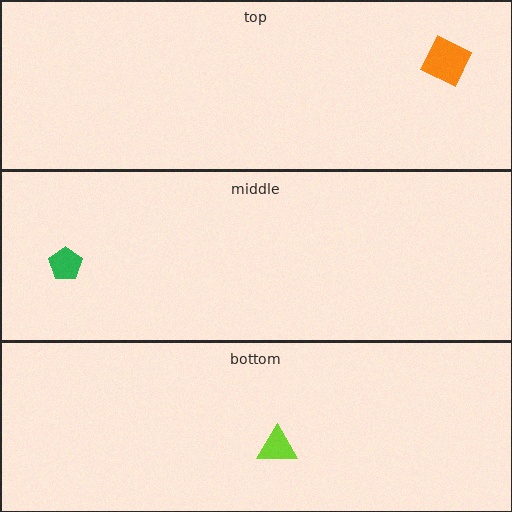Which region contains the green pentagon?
The middle region.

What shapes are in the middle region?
The green pentagon.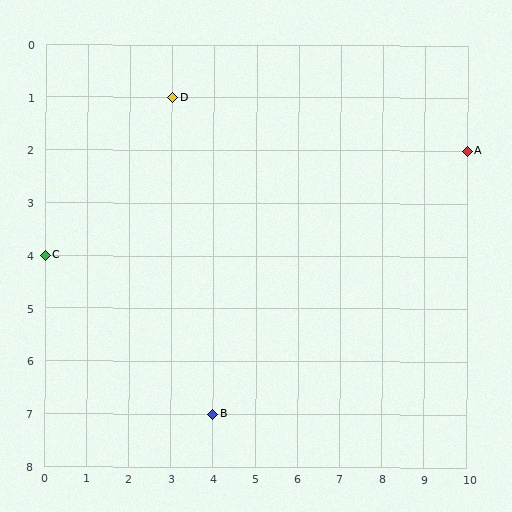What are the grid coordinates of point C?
Point C is at grid coordinates (0, 4).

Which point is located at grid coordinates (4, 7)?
Point B is at (4, 7).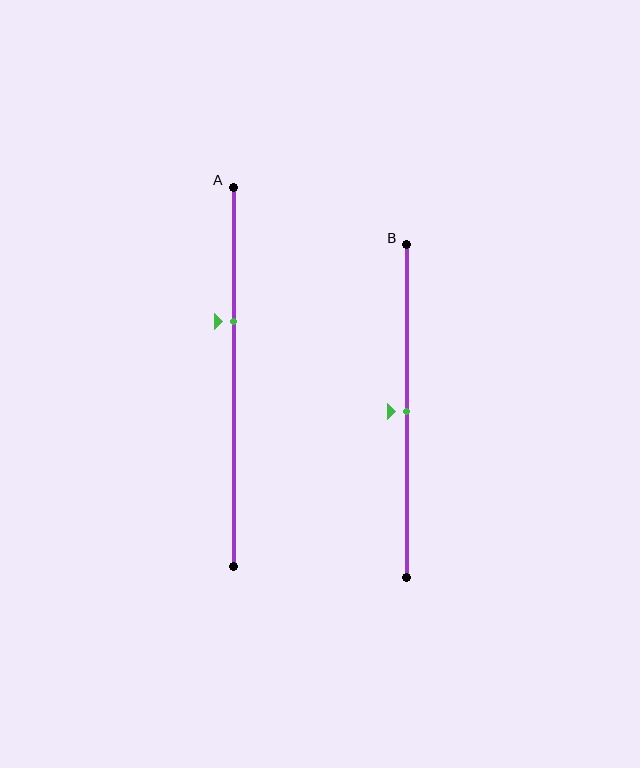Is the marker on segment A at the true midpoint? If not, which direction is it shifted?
No, the marker on segment A is shifted upward by about 15% of the segment length.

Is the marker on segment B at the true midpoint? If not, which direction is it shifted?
Yes, the marker on segment B is at the true midpoint.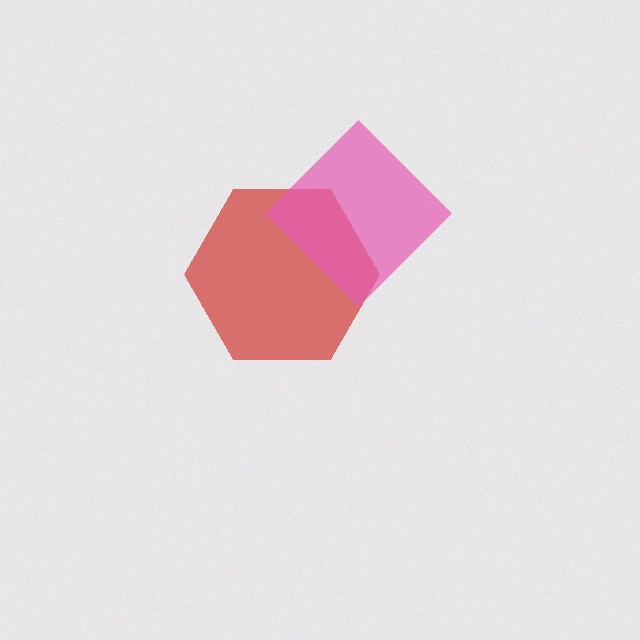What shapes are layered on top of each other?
The layered shapes are: a red hexagon, a pink diamond.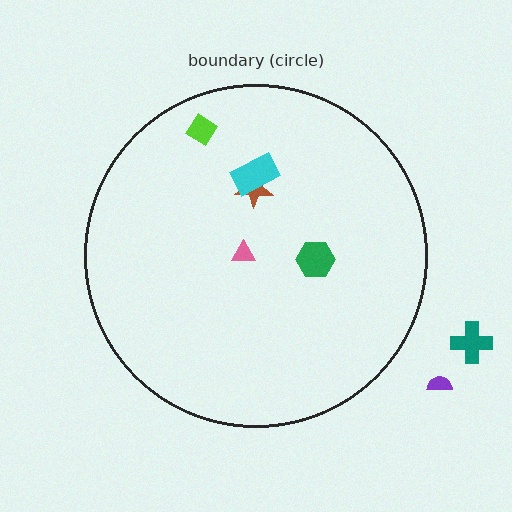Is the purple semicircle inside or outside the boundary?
Outside.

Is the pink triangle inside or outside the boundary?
Inside.